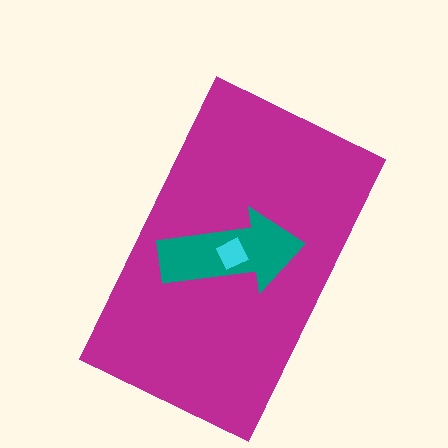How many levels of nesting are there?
3.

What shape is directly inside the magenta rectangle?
The teal arrow.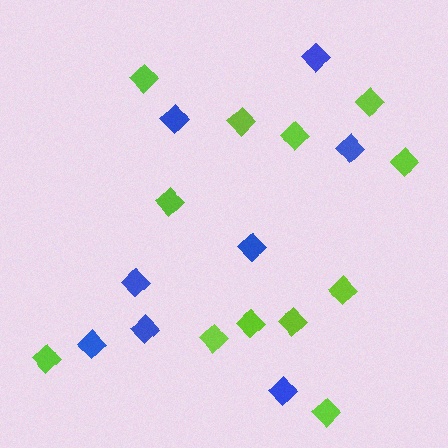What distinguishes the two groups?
There are 2 groups: one group of lime diamonds (12) and one group of blue diamonds (8).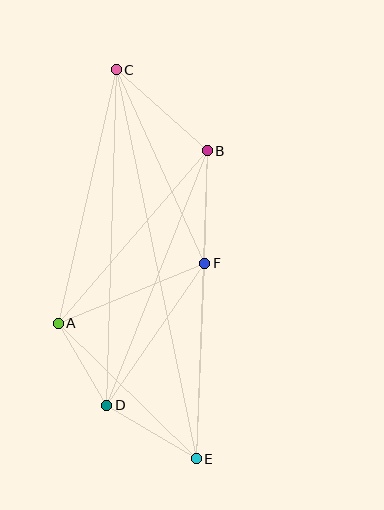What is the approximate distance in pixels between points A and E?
The distance between A and E is approximately 193 pixels.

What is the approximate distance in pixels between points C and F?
The distance between C and F is approximately 213 pixels.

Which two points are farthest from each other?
Points C and E are farthest from each other.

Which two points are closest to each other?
Points A and D are closest to each other.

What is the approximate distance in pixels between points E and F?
The distance between E and F is approximately 196 pixels.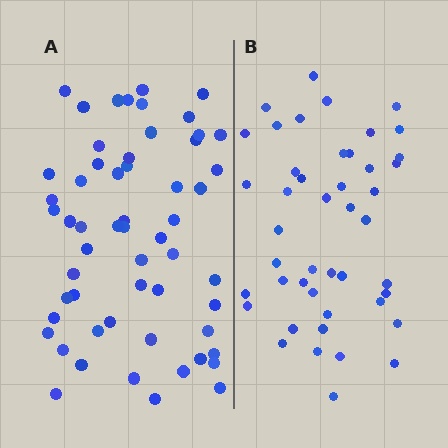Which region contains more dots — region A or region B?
Region A (the left region) has more dots.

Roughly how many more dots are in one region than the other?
Region A has roughly 12 or so more dots than region B.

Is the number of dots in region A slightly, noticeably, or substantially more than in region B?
Region A has noticeably more, but not dramatically so. The ratio is roughly 1.3 to 1.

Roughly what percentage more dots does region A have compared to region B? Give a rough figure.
About 25% more.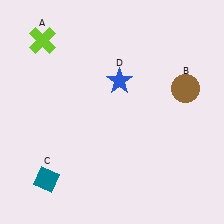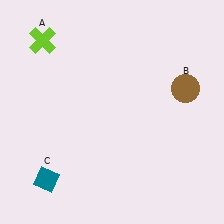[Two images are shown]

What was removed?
The blue star (D) was removed in Image 2.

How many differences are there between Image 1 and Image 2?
There is 1 difference between the two images.